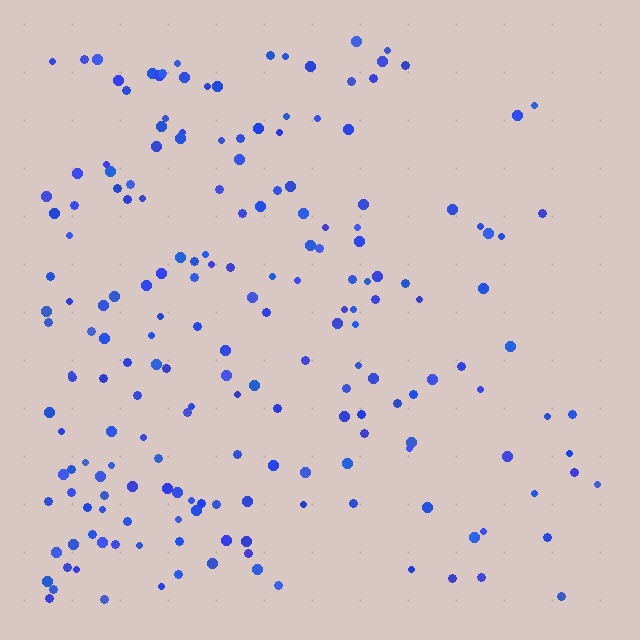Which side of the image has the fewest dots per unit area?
The right.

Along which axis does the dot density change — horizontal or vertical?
Horizontal.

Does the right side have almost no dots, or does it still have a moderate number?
Still a moderate number, just noticeably fewer than the left.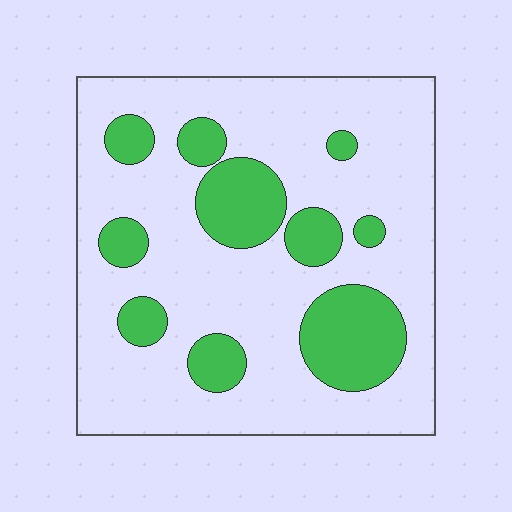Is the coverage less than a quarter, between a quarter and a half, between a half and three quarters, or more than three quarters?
Less than a quarter.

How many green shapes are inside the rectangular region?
10.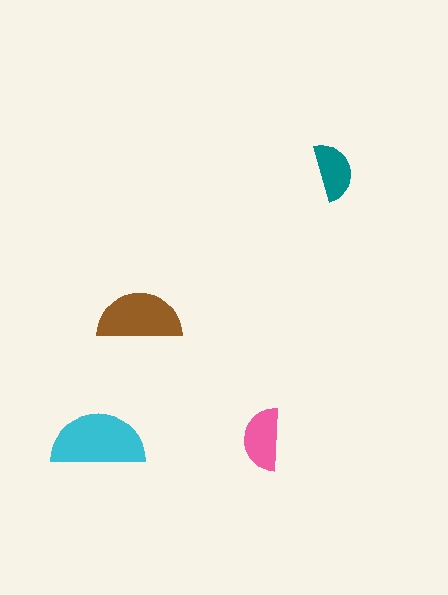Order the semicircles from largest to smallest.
the cyan one, the brown one, the pink one, the teal one.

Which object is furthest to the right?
The teal semicircle is rightmost.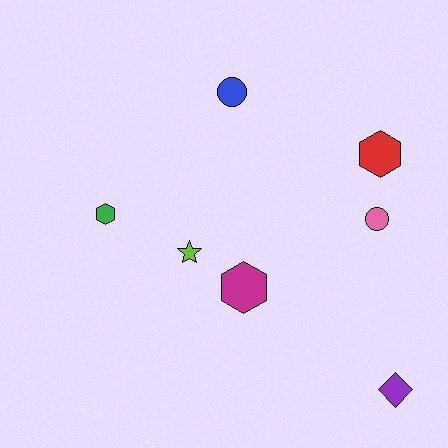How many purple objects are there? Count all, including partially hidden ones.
There is 1 purple object.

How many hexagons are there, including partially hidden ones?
There are 3 hexagons.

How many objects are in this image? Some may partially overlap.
There are 7 objects.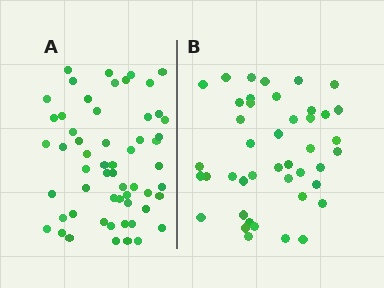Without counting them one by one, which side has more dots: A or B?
Region A (the left region) has more dots.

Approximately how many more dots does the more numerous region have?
Region A has approximately 15 more dots than region B.